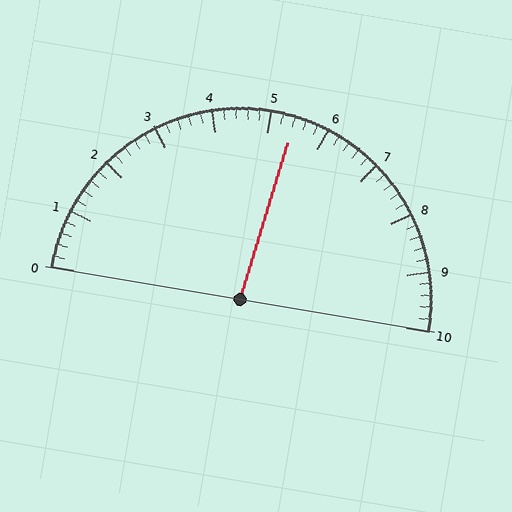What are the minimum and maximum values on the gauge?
The gauge ranges from 0 to 10.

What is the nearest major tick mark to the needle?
The nearest major tick mark is 5.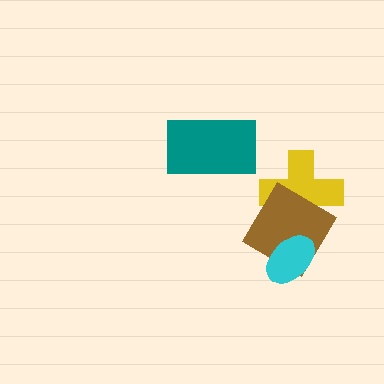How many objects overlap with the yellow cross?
1 object overlaps with the yellow cross.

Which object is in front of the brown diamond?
The cyan ellipse is in front of the brown diamond.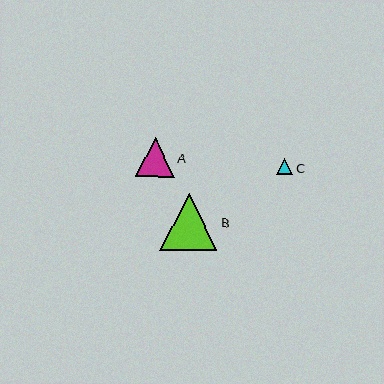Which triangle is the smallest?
Triangle C is the smallest with a size of approximately 16 pixels.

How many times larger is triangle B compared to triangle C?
Triangle B is approximately 3.6 times the size of triangle C.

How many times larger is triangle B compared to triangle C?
Triangle B is approximately 3.6 times the size of triangle C.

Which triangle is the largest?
Triangle B is the largest with a size of approximately 57 pixels.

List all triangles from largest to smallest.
From largest to smallest: B, A, C.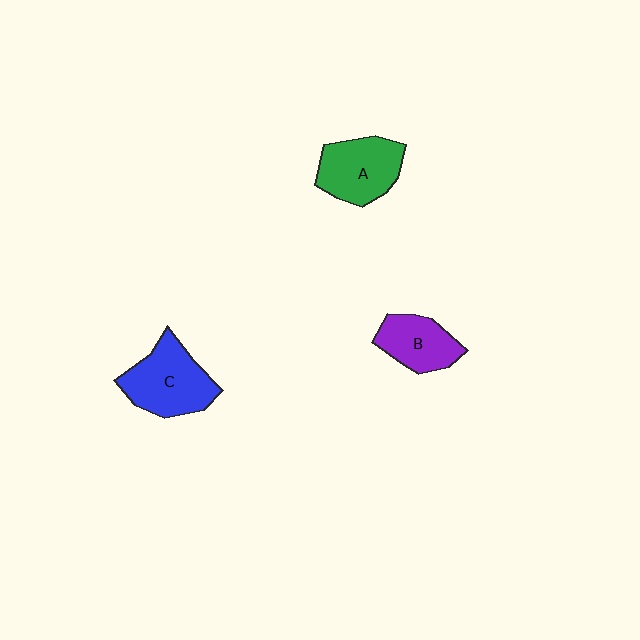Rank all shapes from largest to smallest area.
From largest to smallest: C (blue), A (green), B (purple).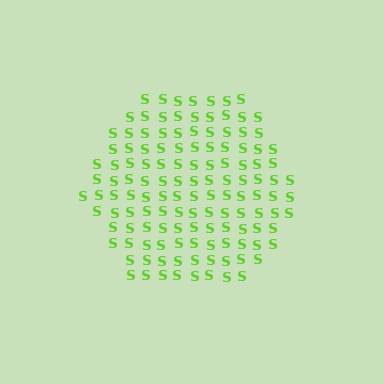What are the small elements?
The small elements are letter S's.